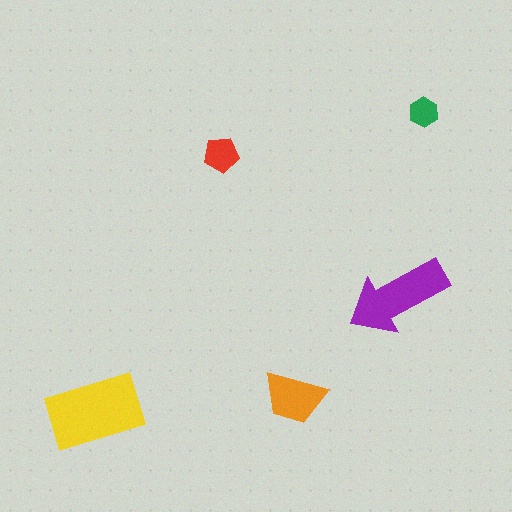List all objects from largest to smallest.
The yellow rectangle, the purple arrow, the orange trapezoid, the red pentagon, the green hexagon.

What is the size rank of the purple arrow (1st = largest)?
2nd.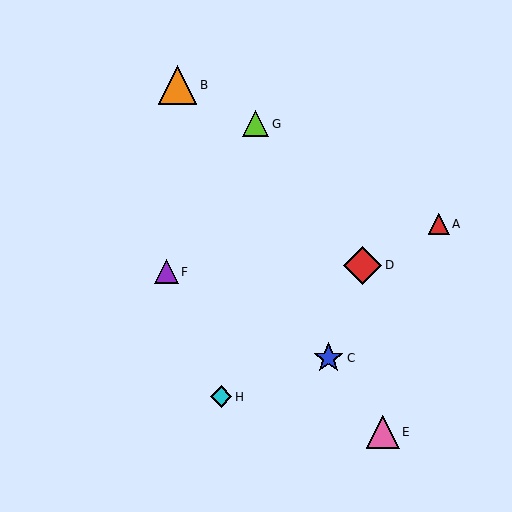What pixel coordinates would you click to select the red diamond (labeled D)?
Click at (363, 265) to select the red diamond D.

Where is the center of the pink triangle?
The center of the pink triangle is at (383, 432).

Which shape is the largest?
The orange triangle (labeled B) is the largest.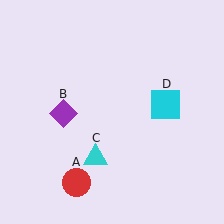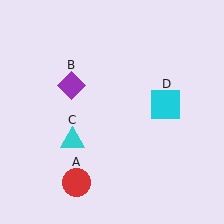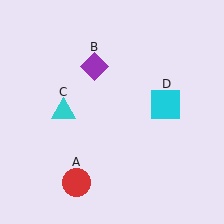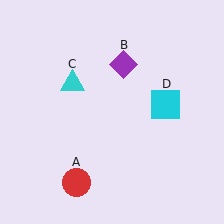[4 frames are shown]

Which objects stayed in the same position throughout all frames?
Red circle (object A) and cyan square (object D) remained stationary.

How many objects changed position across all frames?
2 objects changed position: purple diamond (object B), cyan triangle (object C).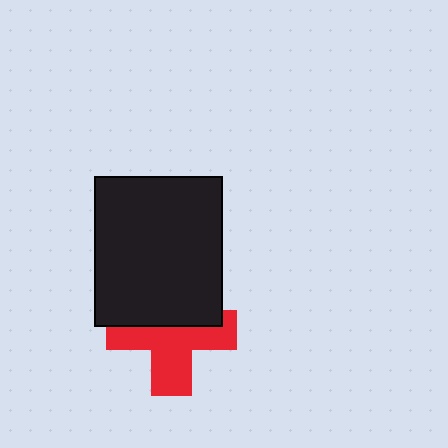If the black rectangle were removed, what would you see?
You would see the complete red cross.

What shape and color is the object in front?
The object in front is a black rectangle.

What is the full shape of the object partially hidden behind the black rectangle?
The partially hidden object is a red cross.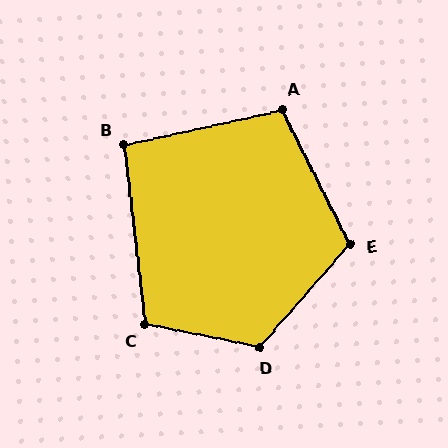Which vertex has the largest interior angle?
D, at approximately 120 degrees.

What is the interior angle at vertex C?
Approximately 108 degrees (obtuse).